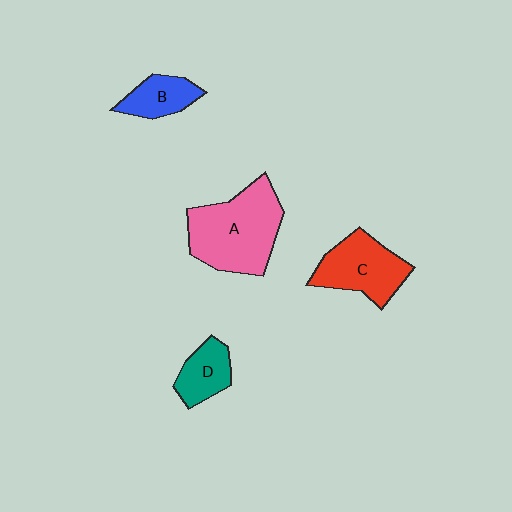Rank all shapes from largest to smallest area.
From largest to smallest: A (pink), C (red), D (teal), B (blue).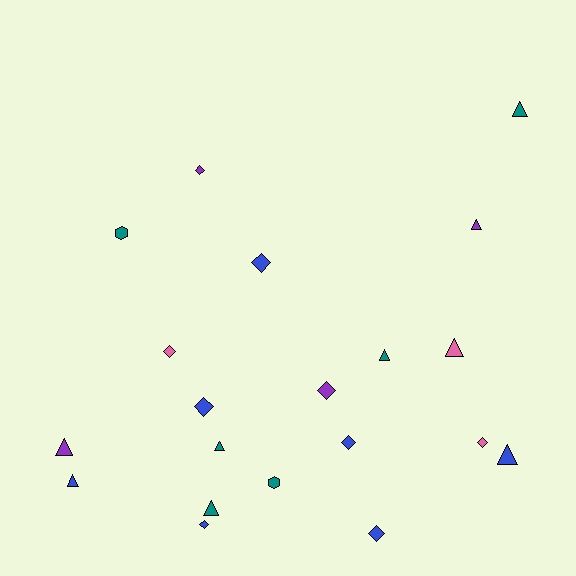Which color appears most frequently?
Blue, with 7 objects.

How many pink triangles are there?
There is 1 pink triangle.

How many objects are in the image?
There are 20 objects.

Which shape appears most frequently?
Diamond, with 9 objects.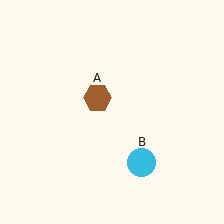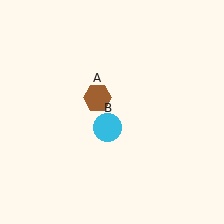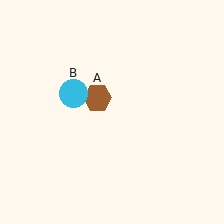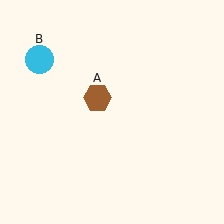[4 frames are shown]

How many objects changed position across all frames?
1 object changed position: cyan circle (object B).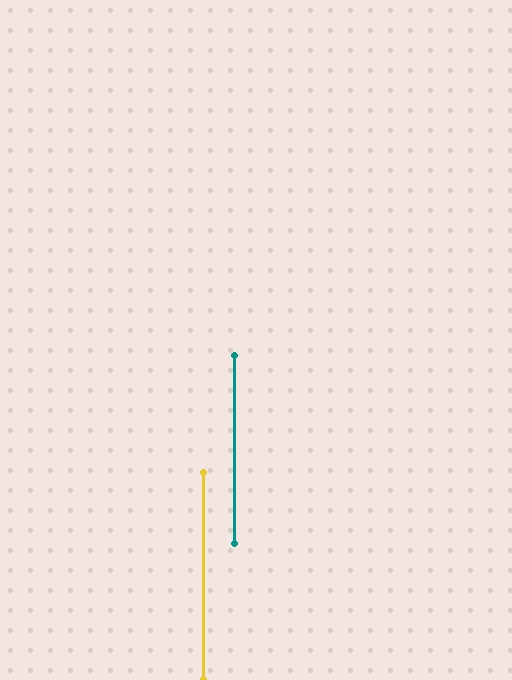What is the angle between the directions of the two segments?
Approximately 0 degrees.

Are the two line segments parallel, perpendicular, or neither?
Parallel — their directions differ by only 0.3°.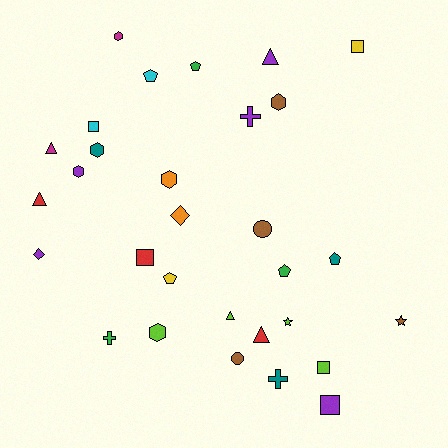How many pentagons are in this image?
There are 5 pentagons.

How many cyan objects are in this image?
There are 2 cyan objects.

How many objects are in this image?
There are 30 objects.